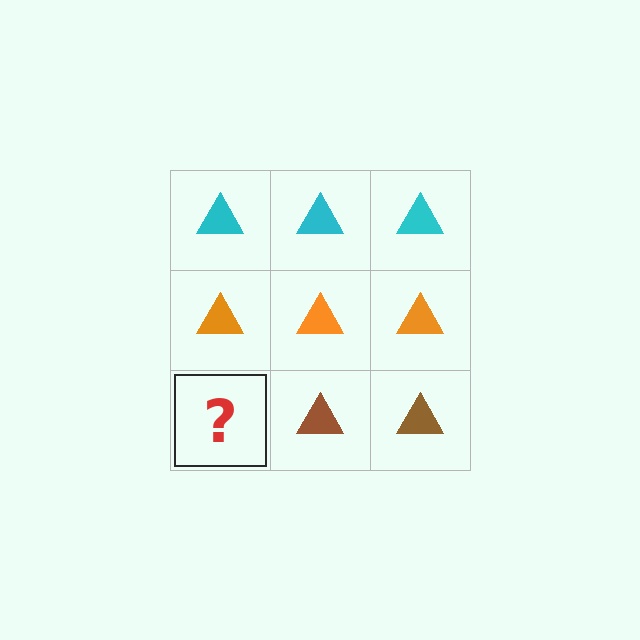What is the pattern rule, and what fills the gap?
The rule is that each row has a consistent color. The gap should be filled with a brown triangle.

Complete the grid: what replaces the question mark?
The question mark should be replaced with a brown triangle.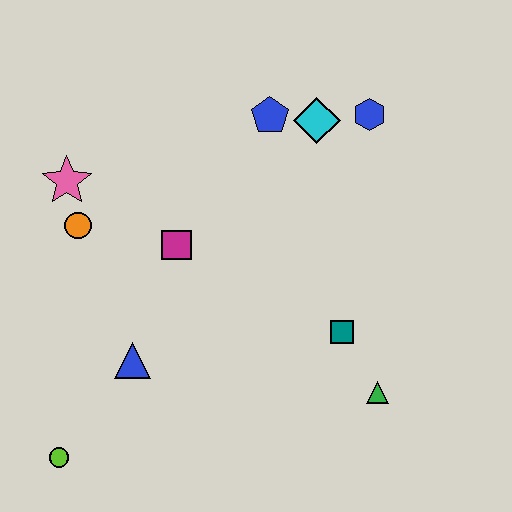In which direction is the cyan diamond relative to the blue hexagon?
The cyan diamond is to the left of the blue hexagon.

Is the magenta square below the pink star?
Yes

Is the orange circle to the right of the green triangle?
No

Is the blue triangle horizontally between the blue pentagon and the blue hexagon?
No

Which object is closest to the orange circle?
The pink star is closest to the orange circle.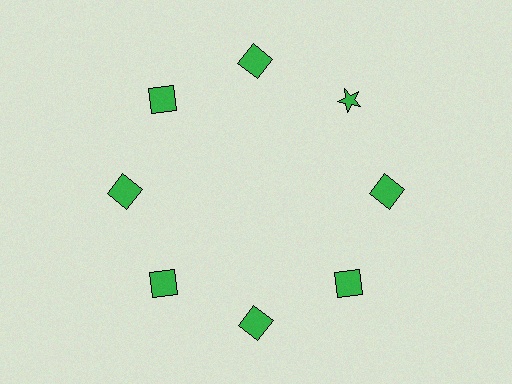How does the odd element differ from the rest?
It has a different shape: star instead of square.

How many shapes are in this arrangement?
There are 8 shapes arranged in a ring pattern.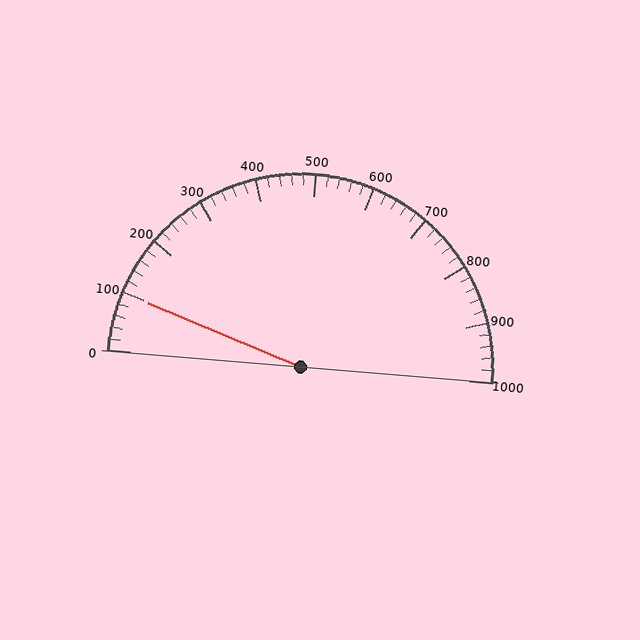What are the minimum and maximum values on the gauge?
The gauge ranges from 0 to 1000.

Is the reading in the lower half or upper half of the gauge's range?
The reading is in the lower half of the range (0 to 1000).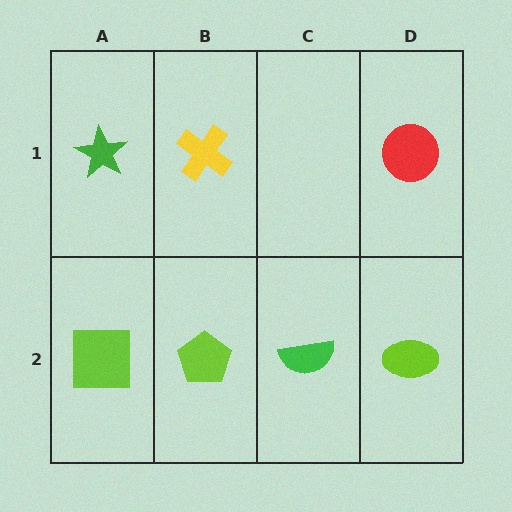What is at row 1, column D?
A red circle.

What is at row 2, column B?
A lime pentagon.